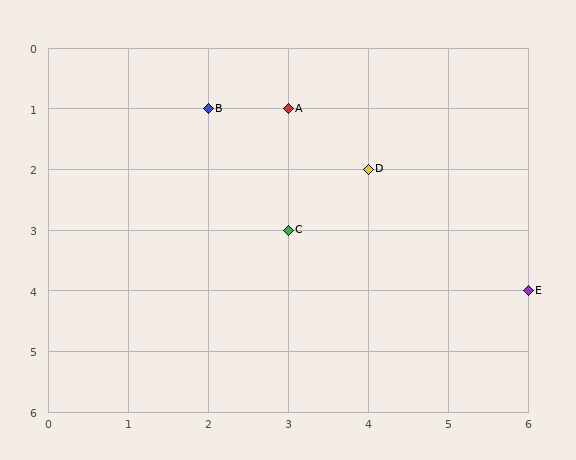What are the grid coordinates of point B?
Point B is at grid coordinates (2, 1).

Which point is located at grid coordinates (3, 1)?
Point A is at (3, 1).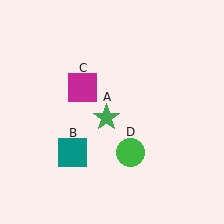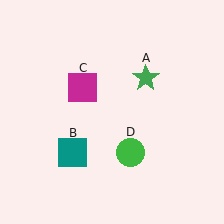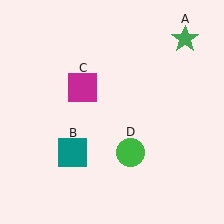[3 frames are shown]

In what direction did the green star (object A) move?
The green star (object A) moved up and to the right.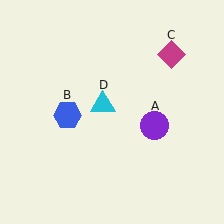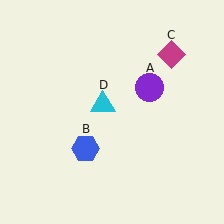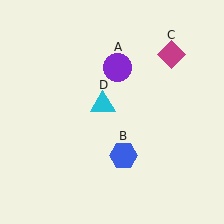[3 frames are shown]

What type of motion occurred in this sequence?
The purple circle (object A), blue hexagon (object B) rotated counterclockwise around the center of the scene.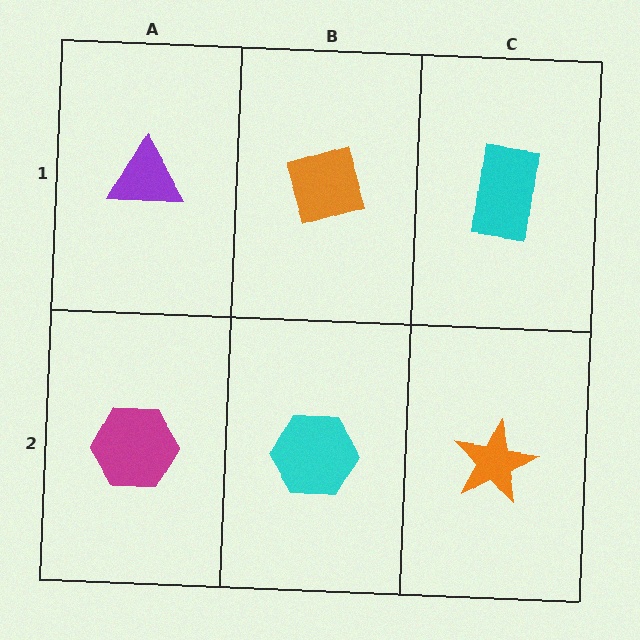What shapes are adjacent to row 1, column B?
A cyan hexagon (row 2, column B), a purple triangle (row 1, column A), a cyan rectangle (row 1, column C).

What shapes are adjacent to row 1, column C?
An orange star (row 2, column C), an orange diamond (row 1, column B).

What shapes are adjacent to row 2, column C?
A cyan rectangle (row 1, column C), a cyan hexagon (row 2, column B).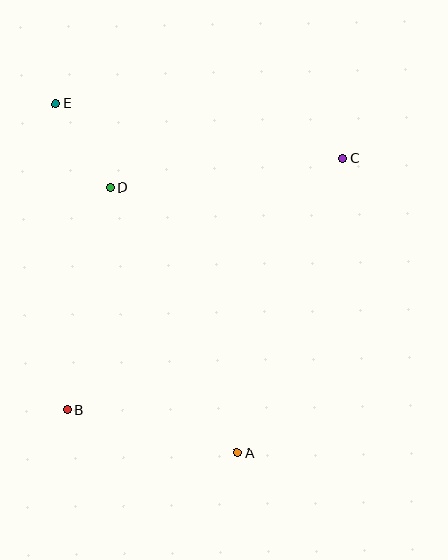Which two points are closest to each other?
Points D and E are closest to each other.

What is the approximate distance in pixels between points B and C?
The distance between B and C is approximately 373 pixels.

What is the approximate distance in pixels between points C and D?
The distance between C and D is approximately 235 pixels.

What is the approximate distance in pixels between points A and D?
The distance between A and D is approximately 294 pixels.